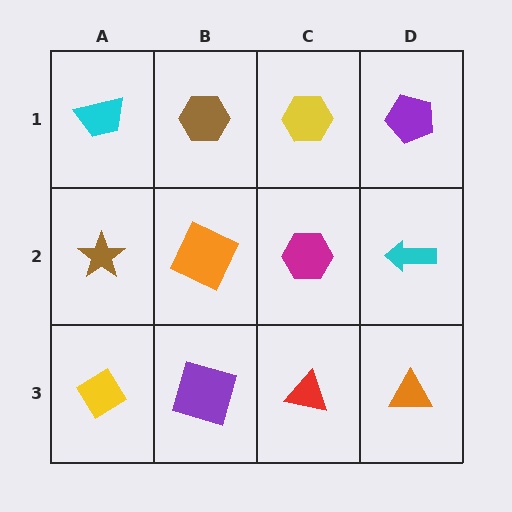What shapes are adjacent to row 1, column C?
A magenta hexagon (row 2, column C), a brown hexagon (row 1, column B), a purple pentagon (row 1, column D).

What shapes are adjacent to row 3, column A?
A brown star (row 2, column A), a purple square (row 3, column B).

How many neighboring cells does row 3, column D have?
2.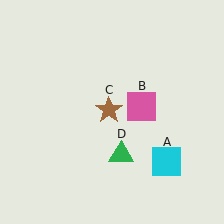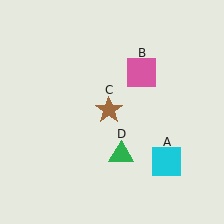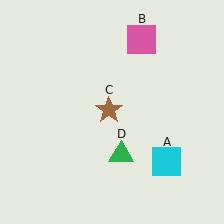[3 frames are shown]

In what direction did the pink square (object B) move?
The pink square (object B) moved up.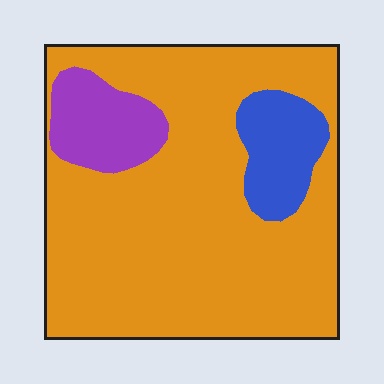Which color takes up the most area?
Orange, at roughly 80%.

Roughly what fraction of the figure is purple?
Purple takes up about one tenth (1/10) of the figure.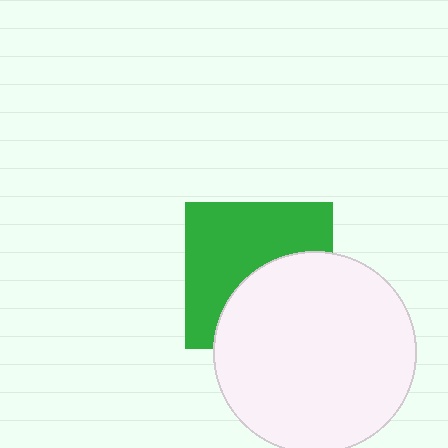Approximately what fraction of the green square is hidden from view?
Roughly 44% of the green square is hidden behind the white circle.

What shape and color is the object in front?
The object in front is a white circle.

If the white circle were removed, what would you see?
You would see the complete green square.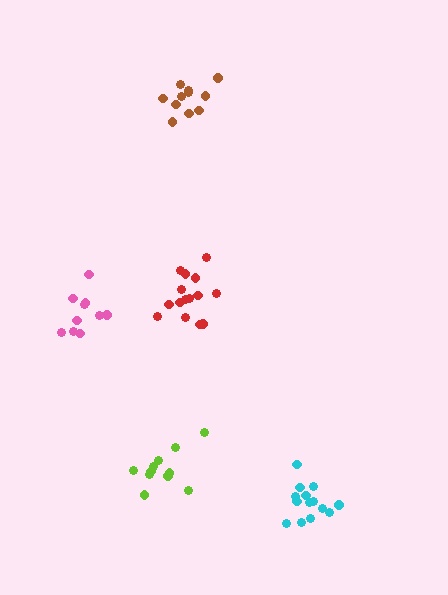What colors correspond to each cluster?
The clusters are colored: pink, brown, cyan, red, lime.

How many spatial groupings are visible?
There are 5 spatial groupings.